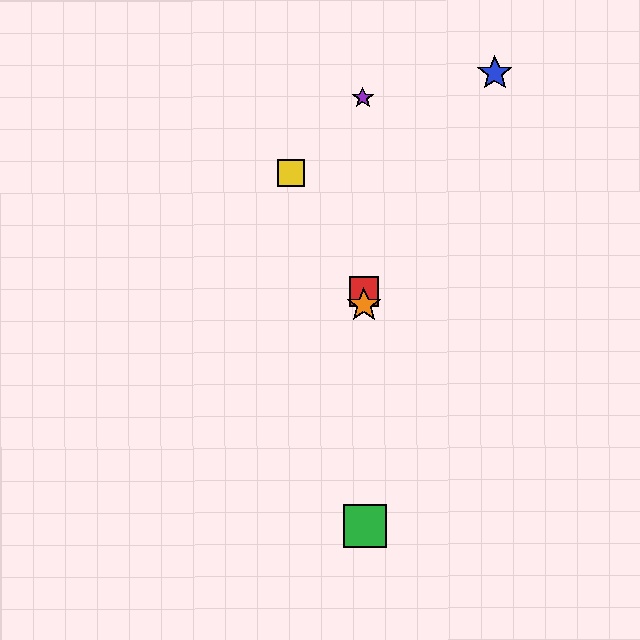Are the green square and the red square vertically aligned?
Yes, both are at x≈365.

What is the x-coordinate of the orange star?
The orange star is at x≈364.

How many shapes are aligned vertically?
4 shapes (the red square, the green square, the purple star, the orange star) are aligned vertically.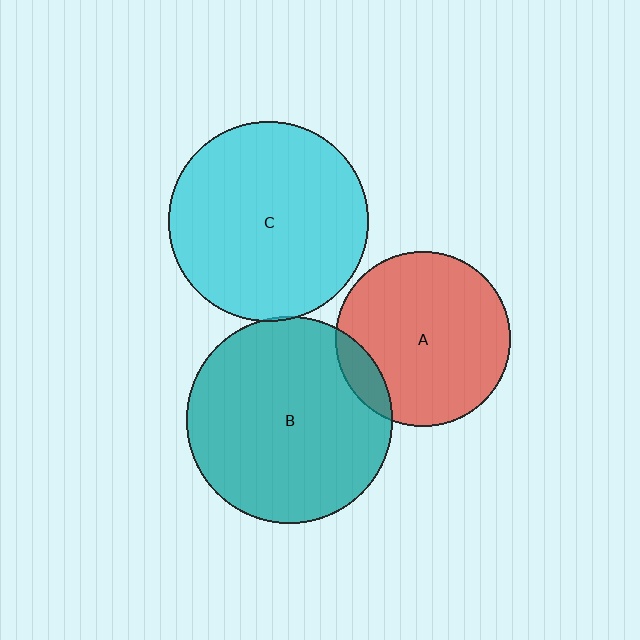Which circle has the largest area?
Circle B (teal).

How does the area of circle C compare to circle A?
Approximately 1.3 times.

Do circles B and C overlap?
Yes.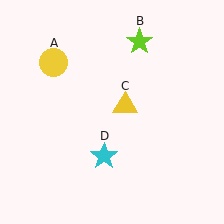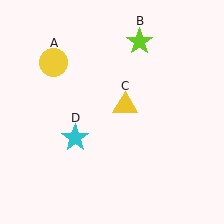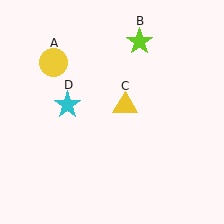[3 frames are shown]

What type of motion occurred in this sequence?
The cyan star (object D) rotated clockwise around the center of the scene.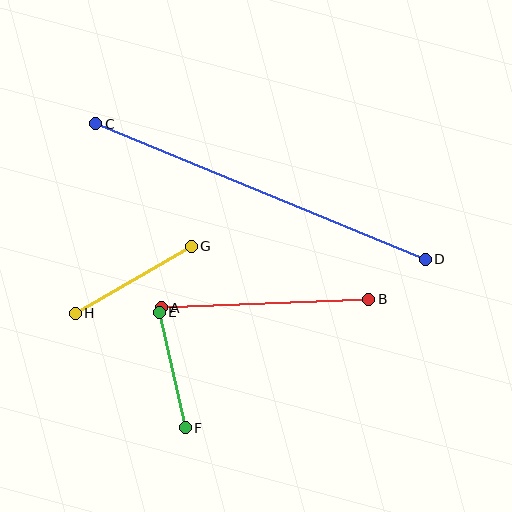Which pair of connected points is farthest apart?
Points C and D are farthest apart.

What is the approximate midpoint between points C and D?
The midpoint is at approximately (261, 192) pixels.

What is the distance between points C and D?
The distance is approximately 357 pixels.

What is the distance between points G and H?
The distance is approximately 134 pixels.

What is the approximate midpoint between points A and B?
The midpoint is at approximately (265, 304) pixels.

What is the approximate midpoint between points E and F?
The midpoint is at approximately (172, 370) pixels.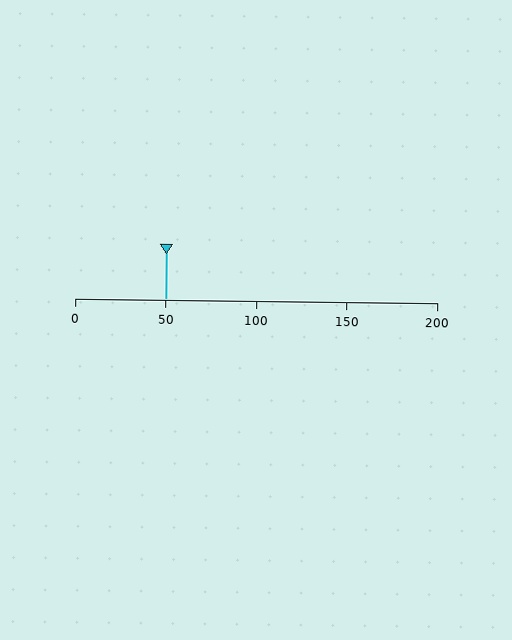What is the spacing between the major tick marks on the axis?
The major ticks are spaced 50 apart.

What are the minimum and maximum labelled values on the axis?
The axis runs from 0 to 200.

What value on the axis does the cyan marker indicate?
The marker indicates approximately 50.